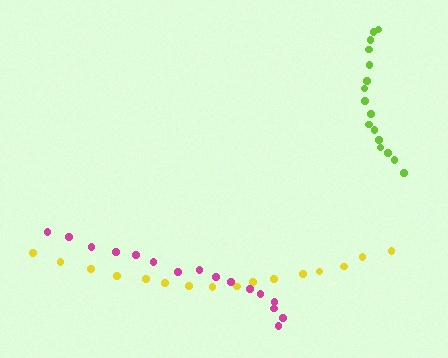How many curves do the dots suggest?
There are 3 distinct paths.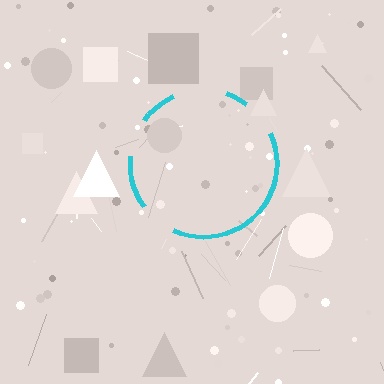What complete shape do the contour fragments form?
The contour fragments form a circle.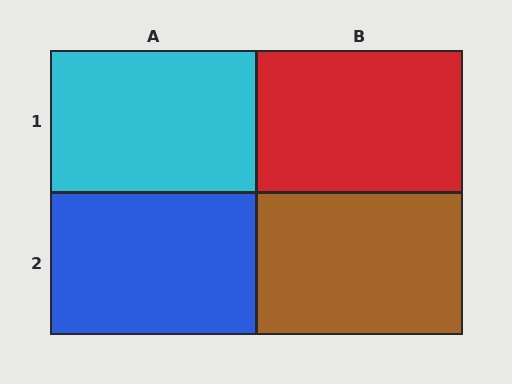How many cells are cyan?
1 cell is cyan.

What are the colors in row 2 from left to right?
Blue, brown.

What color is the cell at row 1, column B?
Red.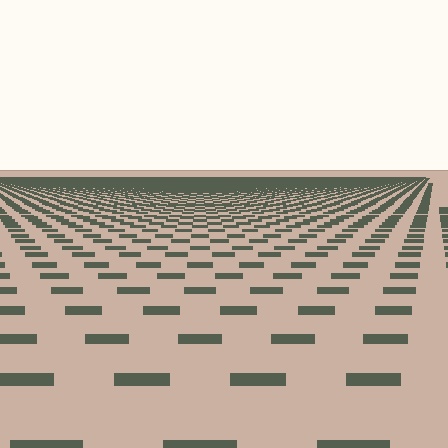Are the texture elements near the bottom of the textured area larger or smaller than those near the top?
Larger. Near the bottom, elements are closer to the viewer and appear at a bigger on-screen size.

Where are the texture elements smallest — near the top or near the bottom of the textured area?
Near the top.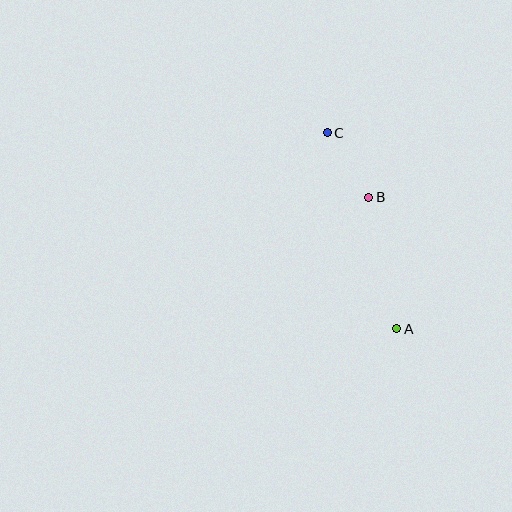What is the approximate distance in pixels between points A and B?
The distance between A and B is approximately 134 pixels.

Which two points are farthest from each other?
Points A and C are farthest from each other.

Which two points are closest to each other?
Points B and C are closest to each other.